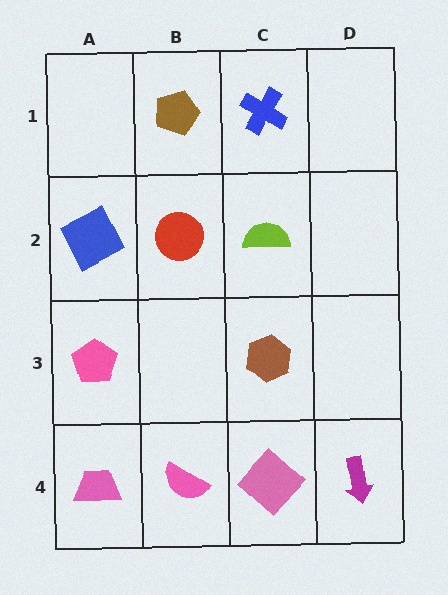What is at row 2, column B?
A red circle.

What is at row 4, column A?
A pink trapezoid.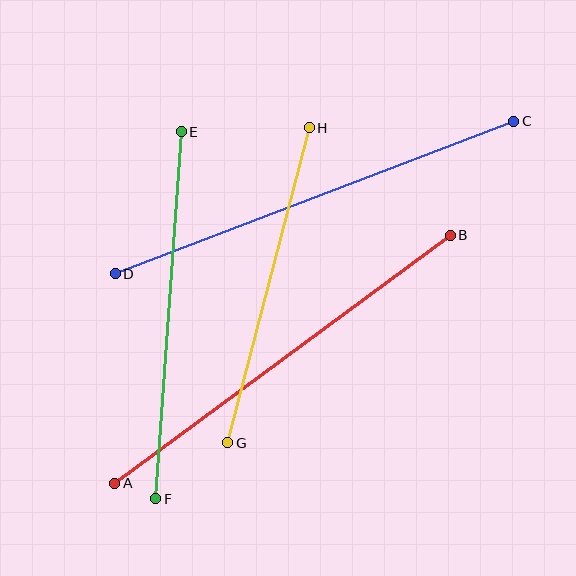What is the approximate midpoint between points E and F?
The midpoint is at approximately (168, 315) pixels.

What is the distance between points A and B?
The distance is approximately 417 pixels.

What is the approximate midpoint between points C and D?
The midpoint is at approximately (314, 198) pixels.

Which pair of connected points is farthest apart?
Points C and D are farthest apart.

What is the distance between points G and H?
The distance is approximately 325 pixels.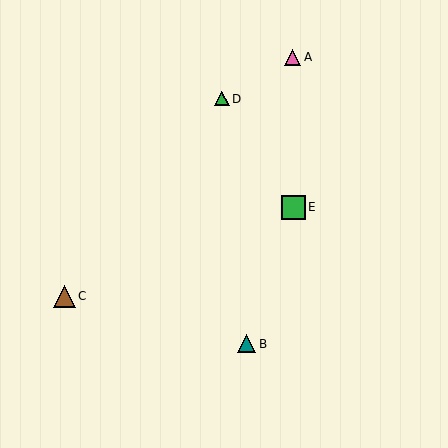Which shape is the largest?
The green square (labeled E) is the largest.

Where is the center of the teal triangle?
The center of the teal triangle is at (246, 344).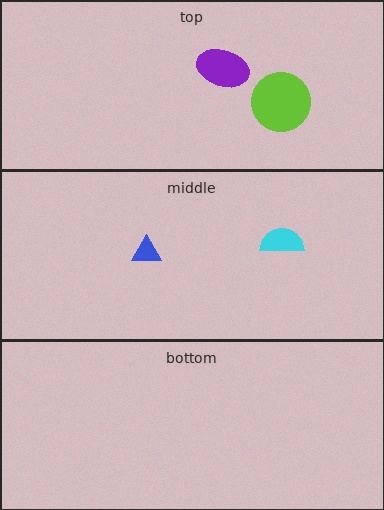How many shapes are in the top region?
2.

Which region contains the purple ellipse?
The top region.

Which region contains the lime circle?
The top region.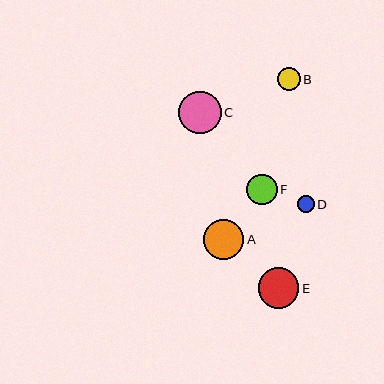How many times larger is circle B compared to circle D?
Circle B is approximately 1.3 times the size of circle D.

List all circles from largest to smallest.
From largest to smallest: C, E, A, F, B, D.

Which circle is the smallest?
Circle D is the smallest with a size of approximately 17 pixels.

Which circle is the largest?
Circle C is the largest with a size of approximately 42 pixels.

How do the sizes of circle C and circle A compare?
Circle C and circle A are approximately the same size.